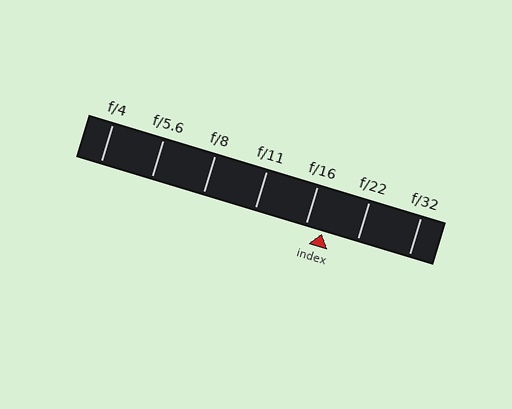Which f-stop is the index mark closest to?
The index mark is closest to f/16.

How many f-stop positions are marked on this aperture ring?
There are 7 f-stop positions marked.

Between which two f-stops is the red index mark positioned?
The index mark is between f/16 and f/22.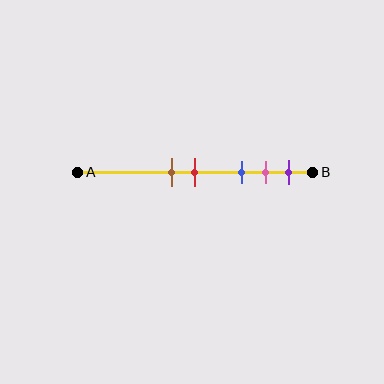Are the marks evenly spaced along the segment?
No, the marks are not evenly spaced.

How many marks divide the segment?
There are 5 marks dividing the segment.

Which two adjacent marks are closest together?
The brown and red marks are the closest adjacent pair.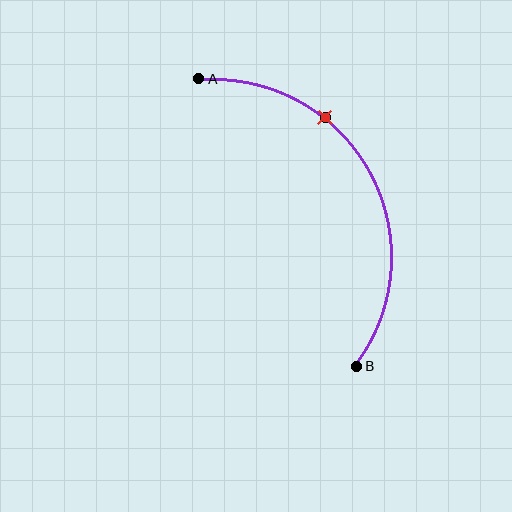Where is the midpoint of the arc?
The arc midpoint is the point on the curve farthest from the straight line joining A and B. It sits to the right of that line.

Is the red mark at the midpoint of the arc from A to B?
No. The red mark lies on the arc but is closer to endpoint A. The arc midpoint would be at the point on the curve equidistant along the arc from both A and B.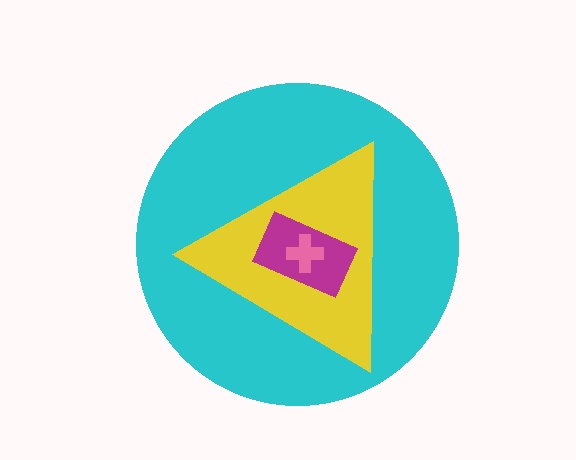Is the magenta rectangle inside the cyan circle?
Yes.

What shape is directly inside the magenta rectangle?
The pink cross.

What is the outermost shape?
The cyan circle.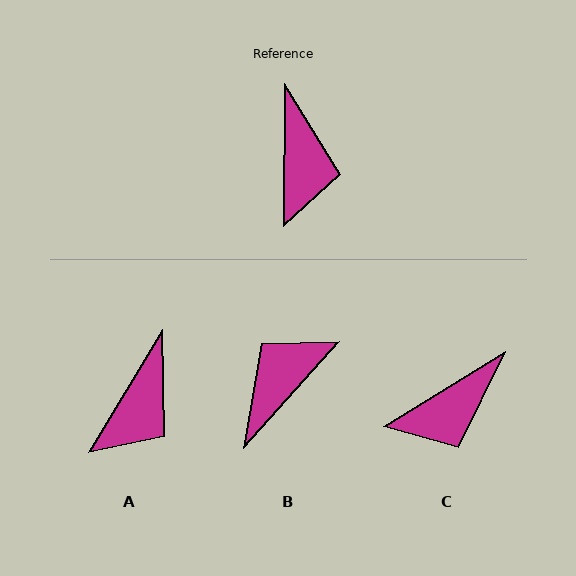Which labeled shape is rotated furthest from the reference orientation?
B, about 139 degrees away.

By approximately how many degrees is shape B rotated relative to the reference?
Approximately 139 degrees counter-clockwise.